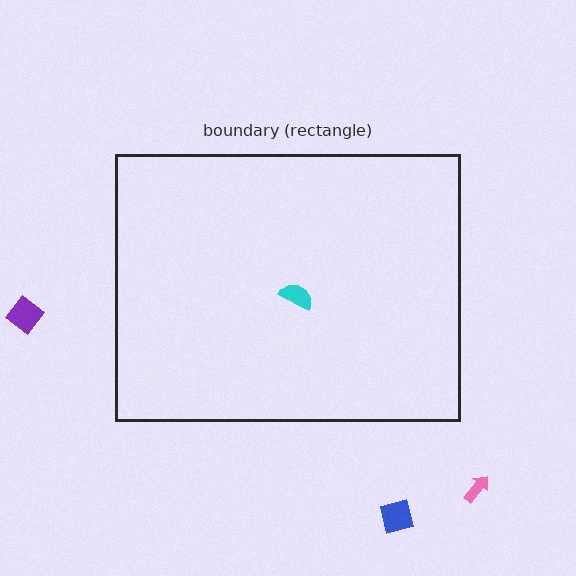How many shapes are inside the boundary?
1 inside, 3 outside.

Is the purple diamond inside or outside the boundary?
Outside.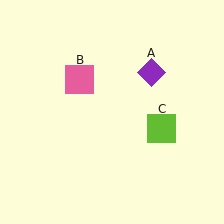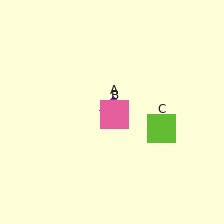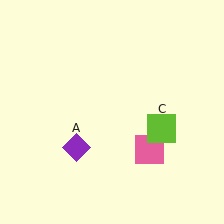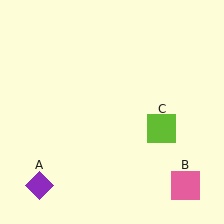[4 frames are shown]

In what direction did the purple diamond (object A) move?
The purple diamond (object A) moved down and to the left.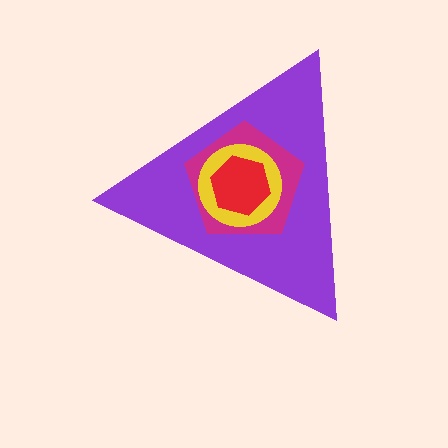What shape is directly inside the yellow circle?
The red hexagon.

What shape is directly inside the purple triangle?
The magenta pentagon.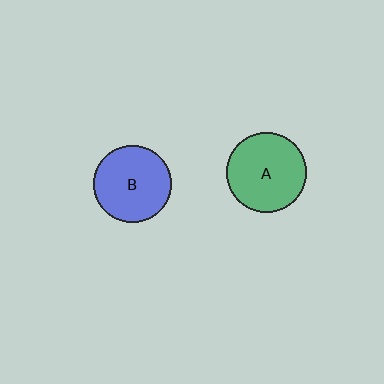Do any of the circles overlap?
No, none of the circles overlap.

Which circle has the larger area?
Circle A (green).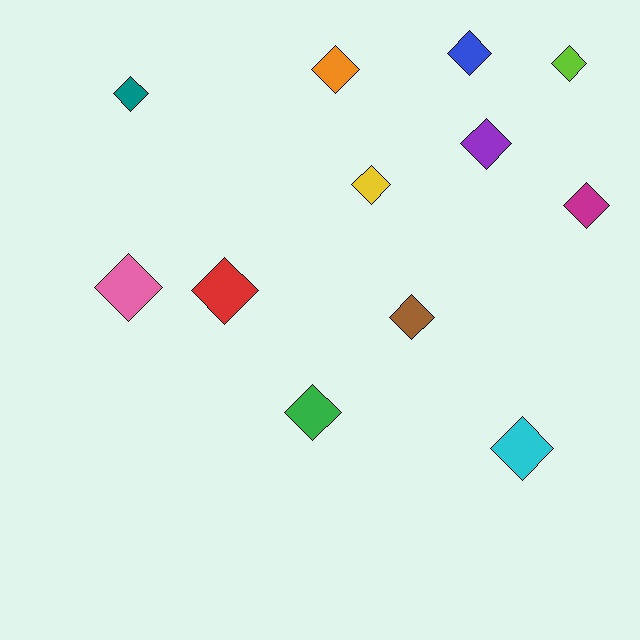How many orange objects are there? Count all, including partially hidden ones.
There is 1 orange object.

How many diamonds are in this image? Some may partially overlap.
There are 12 diamonds.